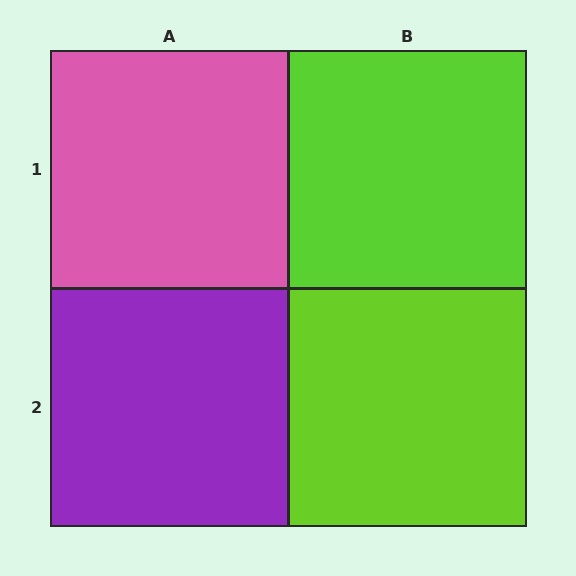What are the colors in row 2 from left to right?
Purple, lime.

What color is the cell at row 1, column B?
Lime.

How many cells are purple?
1 cell is purple.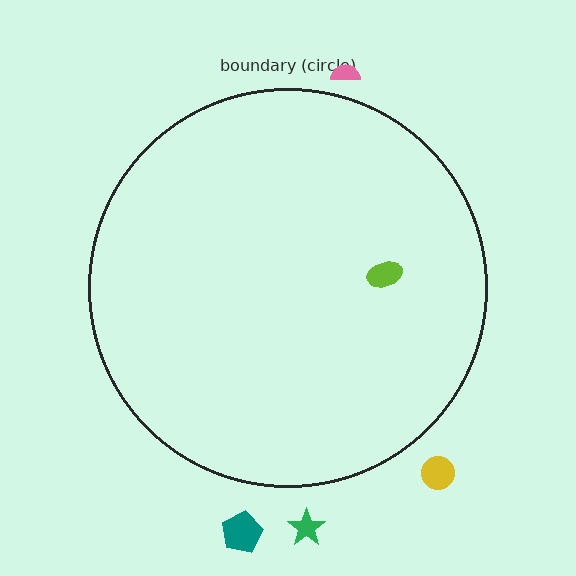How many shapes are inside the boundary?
1 inside, 4 outside.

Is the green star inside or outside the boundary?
Outside.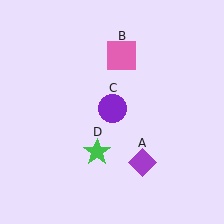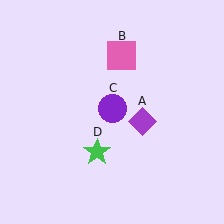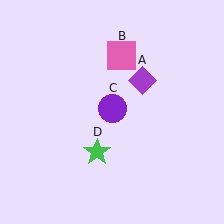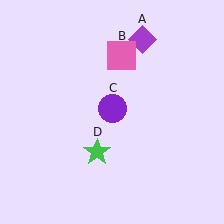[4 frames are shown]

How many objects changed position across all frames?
1 object changed position: purple diamond (object A).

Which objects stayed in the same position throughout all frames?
Pink square (object B) and purple circle (object C) and green star (object D) remained stationary.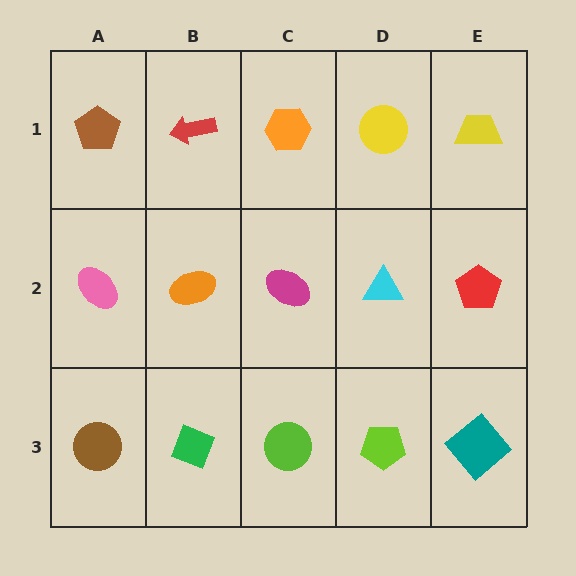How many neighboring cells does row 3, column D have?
3.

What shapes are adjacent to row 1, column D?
A cyan triangle (row 2, column D), an orange hexagon (row 1, column C), a yellow trapezoid (row 1, column E).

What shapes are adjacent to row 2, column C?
An orange hexagon (row 1, column C), a lime circle (row 3, column C), an orange ellipse (row 2, column B), a cyan triangle (row 2, column D).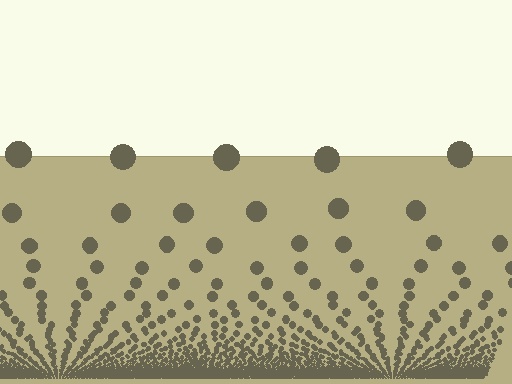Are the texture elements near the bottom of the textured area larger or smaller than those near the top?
Smaller. The gradient is inverted — elements near the bottom are smaller and denser.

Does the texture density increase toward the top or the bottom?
Density increases toward the bottom.